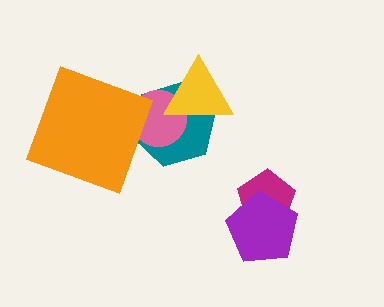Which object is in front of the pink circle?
The yellow triangle is in front of the pink circle.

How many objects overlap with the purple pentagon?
1 object overlaps with the purple pentagon.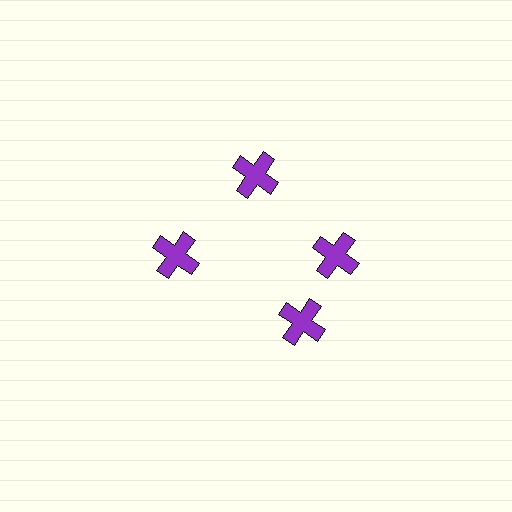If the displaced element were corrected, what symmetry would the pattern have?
It would have 4-fold rotational symmetry — the pattern would map onto itself every 90 degrees.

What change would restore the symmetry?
The symmetry would be restored by rotating it back into even spacing with its neighbors so that all 4 crosses sit at equal angles and equal distance from the center.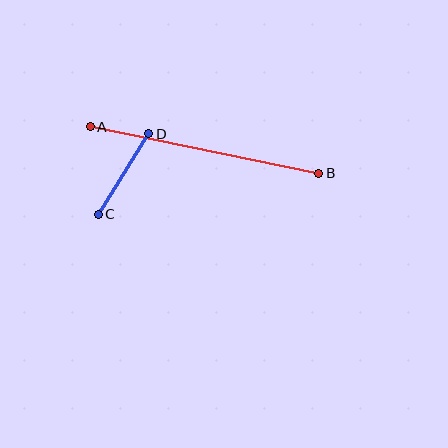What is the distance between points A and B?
The distance is approximately 233 pixels.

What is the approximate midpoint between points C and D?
The midpoint is at approximately (123, 174) pixels.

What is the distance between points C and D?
The distance is approximately 95 pixels.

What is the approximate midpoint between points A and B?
The midpoint is at approximately (205, 150) pixels.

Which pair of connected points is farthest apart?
Points A and B are farthest apart.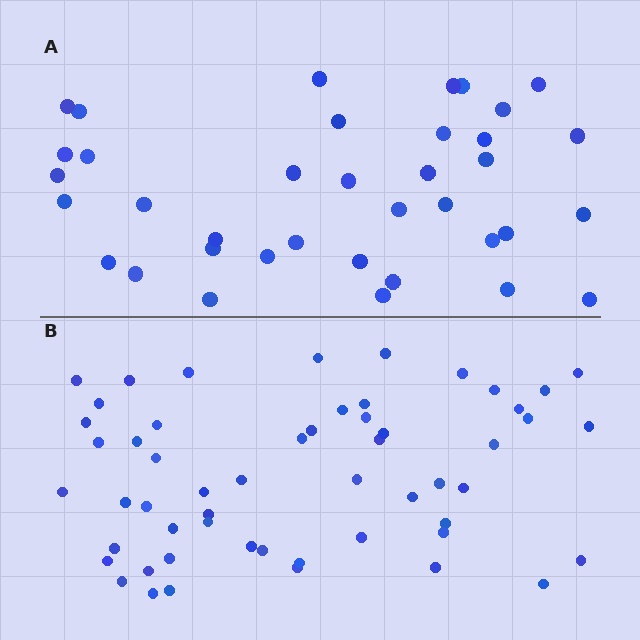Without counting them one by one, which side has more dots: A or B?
Region B (the bottom region) has more dots.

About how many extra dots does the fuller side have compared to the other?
Region B has approximately 20 more dots than region A.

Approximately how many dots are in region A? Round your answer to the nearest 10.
About 40 dots. (The exact count is 37, which rounds to 40.)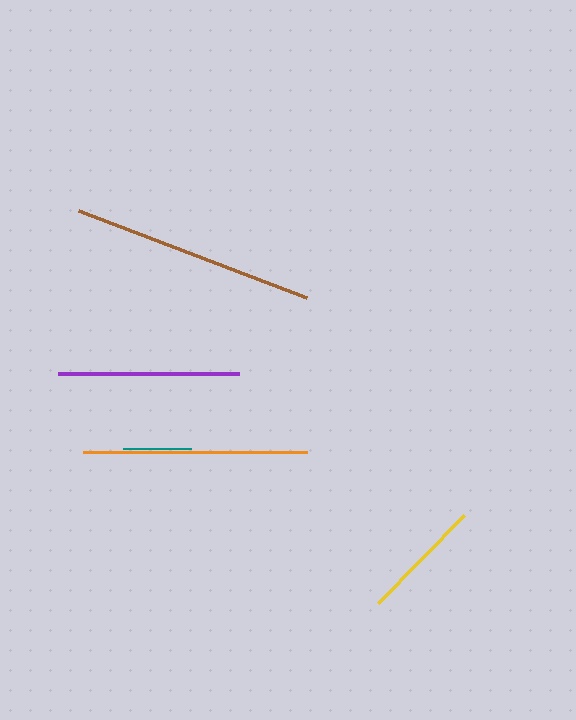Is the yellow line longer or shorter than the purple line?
The purple line is longer than the yellow line.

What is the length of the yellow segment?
The yellow segment is approximately 124 pixels long.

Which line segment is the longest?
The brown line is the longest at approximately 244 pixels.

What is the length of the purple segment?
The purple segment is approximately 181 pixels long.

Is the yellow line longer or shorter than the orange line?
The orange line is longer than the yellow line.